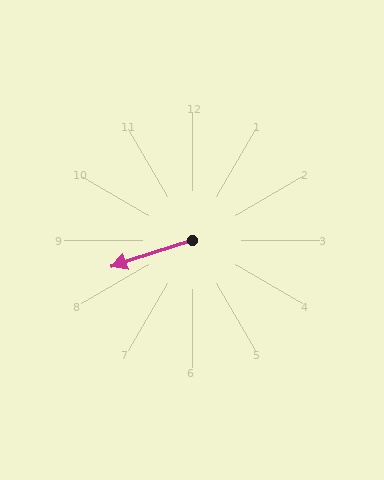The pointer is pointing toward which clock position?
Roughly 8 o'clock.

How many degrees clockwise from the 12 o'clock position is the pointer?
Approximately 252 degrees.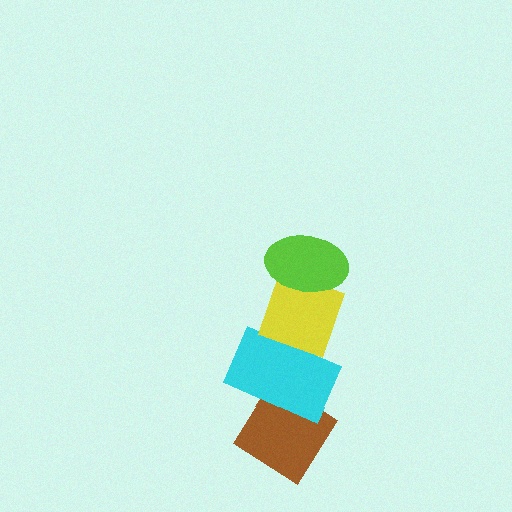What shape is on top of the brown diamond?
The cyan rectangle is on top of the brown diamond.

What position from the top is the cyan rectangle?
The cyan rectangle is 3rd from the top.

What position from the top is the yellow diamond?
The yellow diamond is 2nd from the top.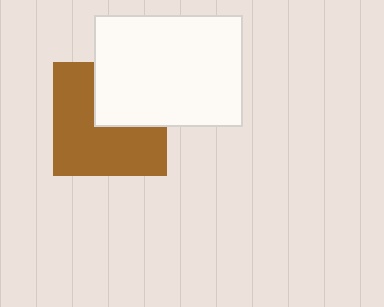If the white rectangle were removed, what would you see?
You would see the complete brown square.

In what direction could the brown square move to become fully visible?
The brown square could move toward the lower-left. That would shift it out from behind the white rectangle entirely.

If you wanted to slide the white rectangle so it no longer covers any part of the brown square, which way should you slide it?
Slide it toward the upper-right — that is the most direct way to separate the two shapes.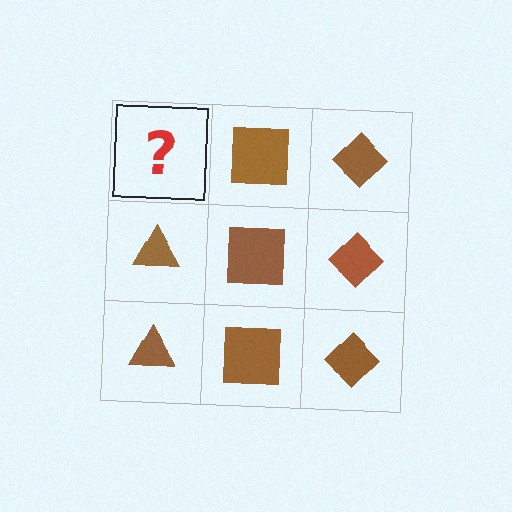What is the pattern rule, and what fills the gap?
The rule is that each column has a consistent shape. The gap should be filled with a brown triangle.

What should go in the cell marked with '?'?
The missing cell should contain a brown triangle.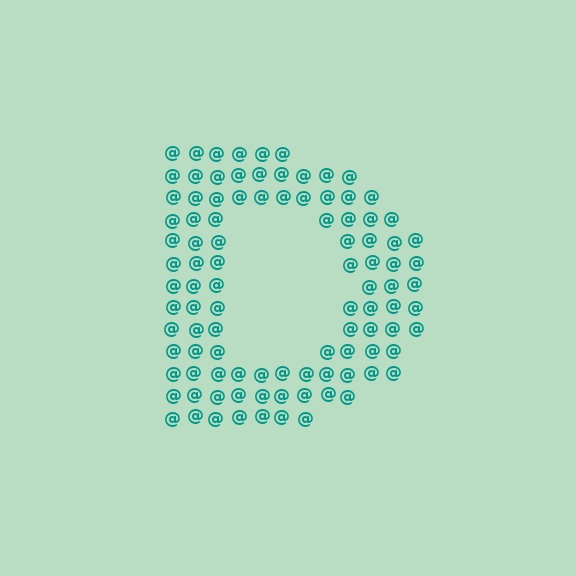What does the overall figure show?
The overall figure shows the letter D.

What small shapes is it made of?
It is made of small at signs.